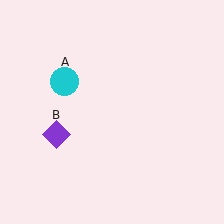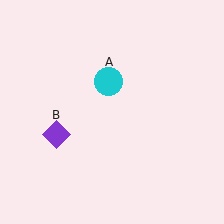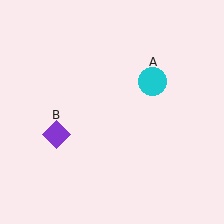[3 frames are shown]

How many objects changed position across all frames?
1 object changed position: cyan circle (object A).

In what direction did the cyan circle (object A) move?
The cyan circle (object A) moved right.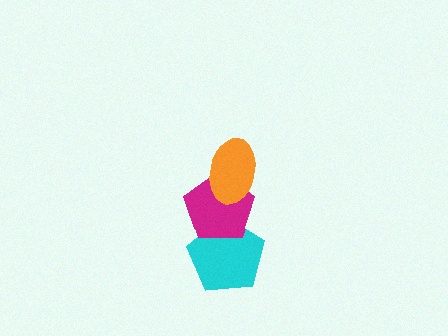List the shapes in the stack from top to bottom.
From top to bottom: the orange ellipse, the magenta pentagon, the cyan pentagon.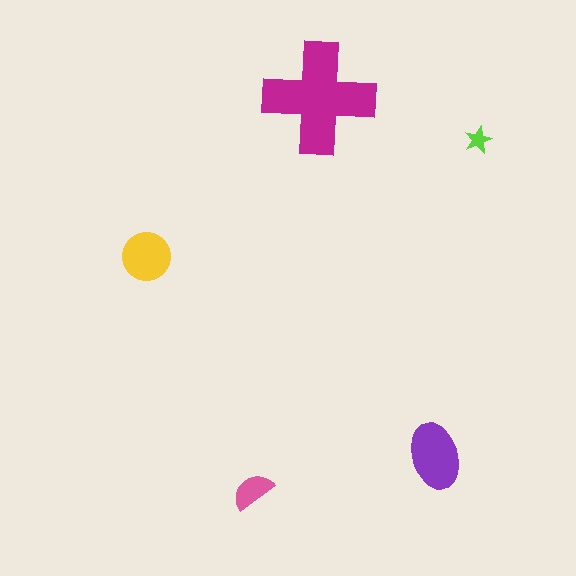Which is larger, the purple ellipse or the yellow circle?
The purple ellipse.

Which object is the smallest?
The lime star.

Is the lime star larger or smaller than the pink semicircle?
Smaller.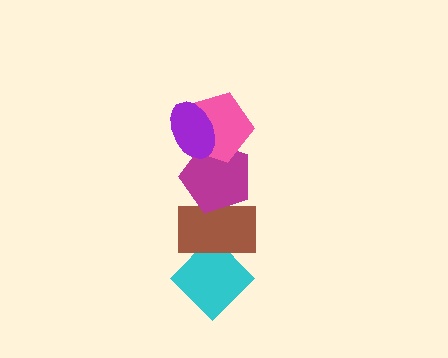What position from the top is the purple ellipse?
The purple ellipse is 1st from the top.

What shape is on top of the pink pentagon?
The purple ellipse is on top of the pink pentagon.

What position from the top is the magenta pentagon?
The magenta pentagon is 3rd from the top.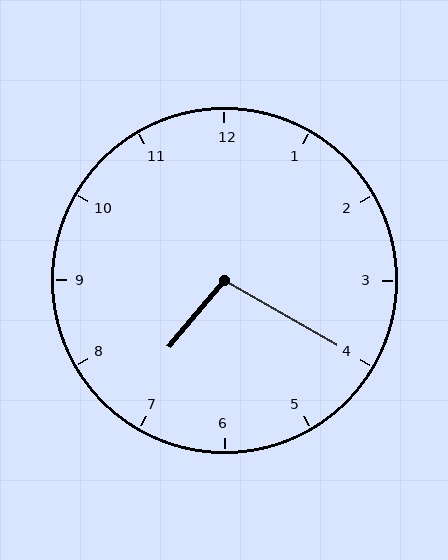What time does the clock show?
7:20.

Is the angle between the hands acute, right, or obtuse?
It is obtuse.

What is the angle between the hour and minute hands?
Approximately 100 degrees.